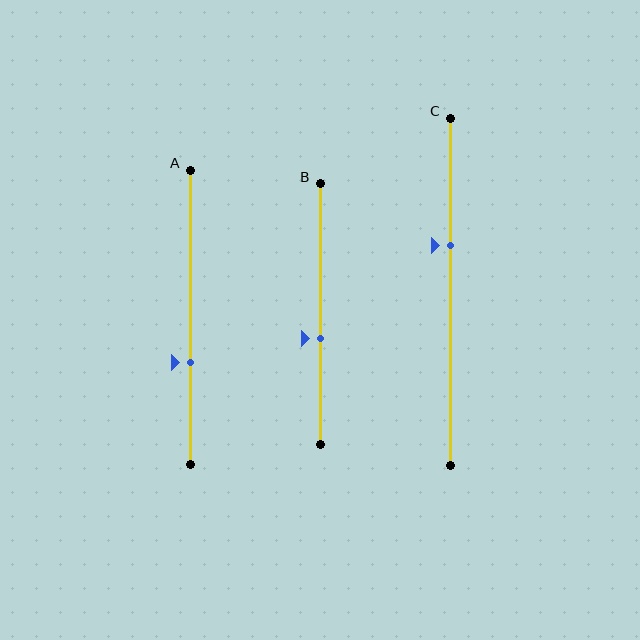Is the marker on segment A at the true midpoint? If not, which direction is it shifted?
No, the marker on segment A is shifted downward by about 15% of the segment length.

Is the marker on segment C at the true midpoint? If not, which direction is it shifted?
No, the marker on segment C is shifted upward by about 13% of the segment length.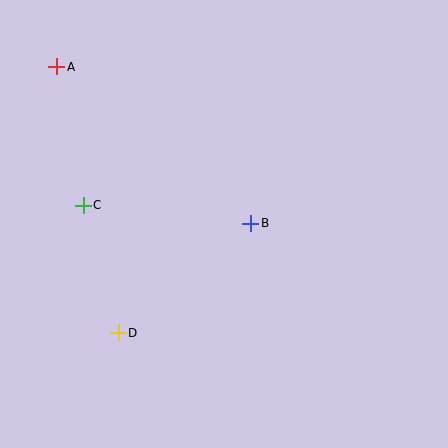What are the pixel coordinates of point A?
Point A is at (57, 67).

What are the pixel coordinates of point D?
Point D is at (118, 333).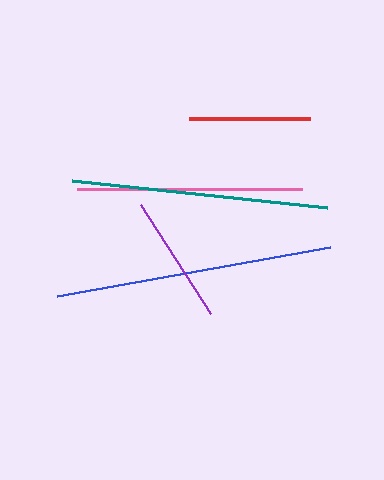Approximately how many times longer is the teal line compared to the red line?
The teal line is approximately 2.1 times the length of the red line.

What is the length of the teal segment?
The teal segment is approximately 256 pixels long.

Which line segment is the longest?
The blue line is the longest at approximately 277 pixels.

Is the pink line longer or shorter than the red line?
The pink line is longer than the red line.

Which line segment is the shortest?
The red line is the shortest at approximately 122 pixels.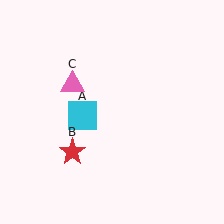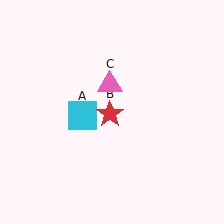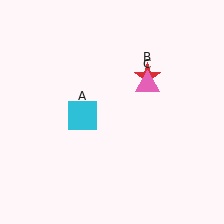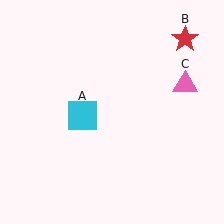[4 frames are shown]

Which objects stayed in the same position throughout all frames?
Cyan square (object A) remained stationary.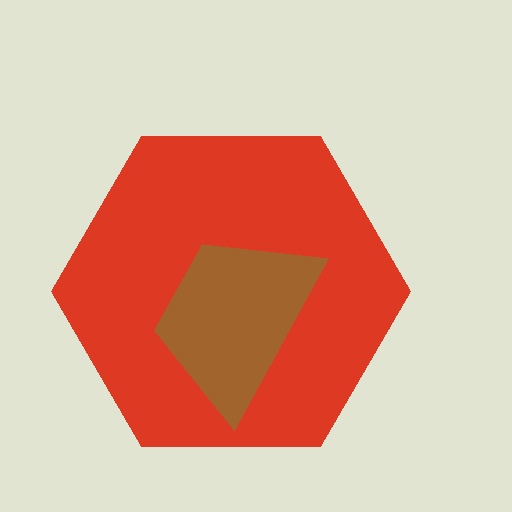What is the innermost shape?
The brown trapezoid.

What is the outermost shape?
The red hexagon.